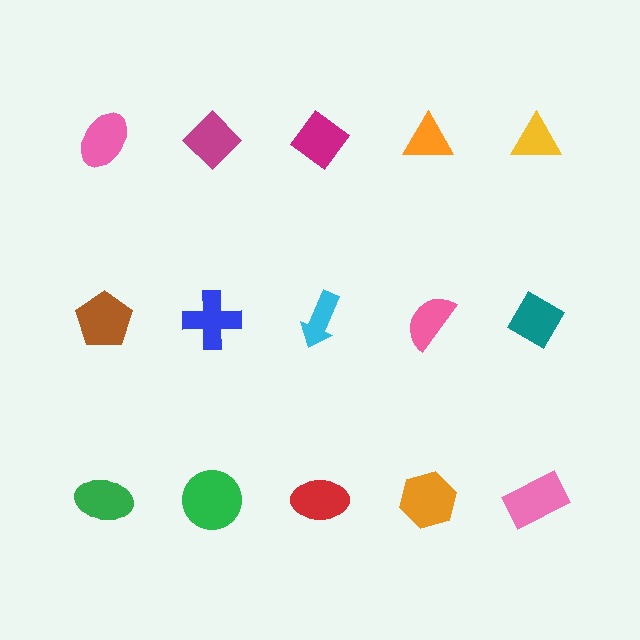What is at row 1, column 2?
A magenta diamond.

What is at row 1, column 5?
A yellow triangle.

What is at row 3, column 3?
A red ellipse.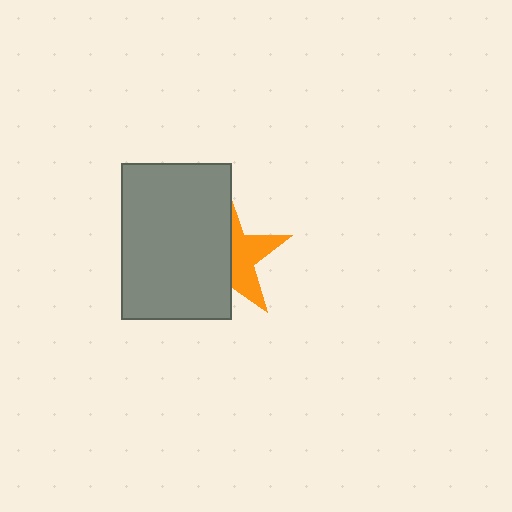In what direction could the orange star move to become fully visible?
The orange star could move right. That would shift it out from behind the gray rectangle entirely.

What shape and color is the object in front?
The object in front is a gray rectangle.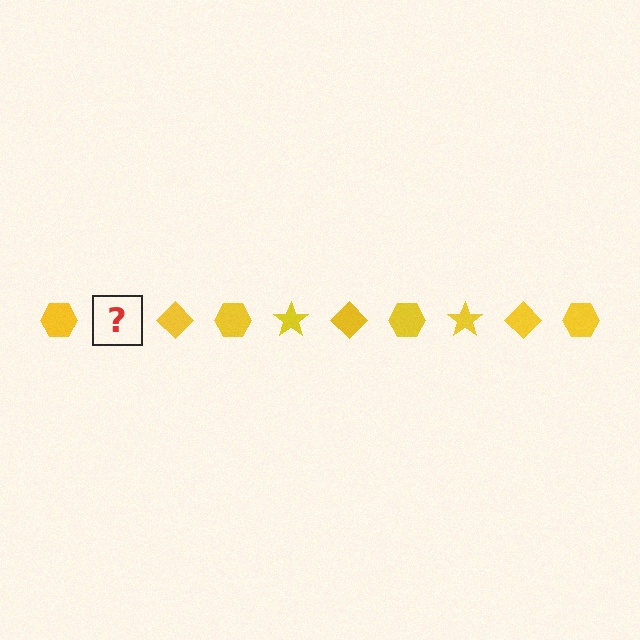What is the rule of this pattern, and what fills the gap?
The rule is that the pattern cycles through hexagon, star, diamond shapes in yellow. The gap should be filled with a yellow star.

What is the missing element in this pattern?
The missing element is a yellow star.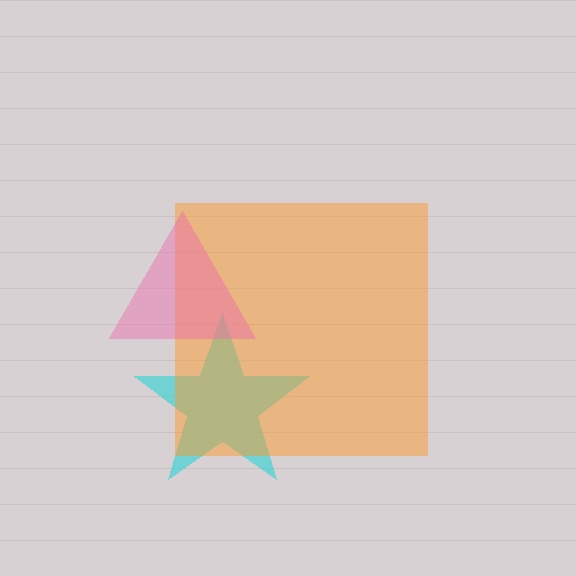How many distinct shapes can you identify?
There are 3 distinct shapes: a cyan star, an orange square, a pink triangle.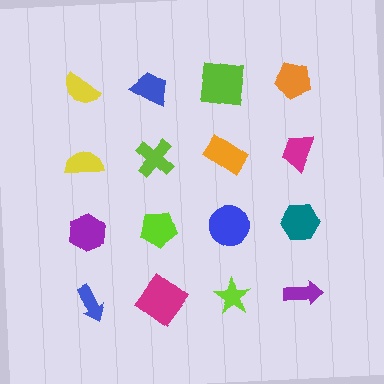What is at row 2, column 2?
A lime cross.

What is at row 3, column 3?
A blue circle.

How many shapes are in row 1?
4 shapes.